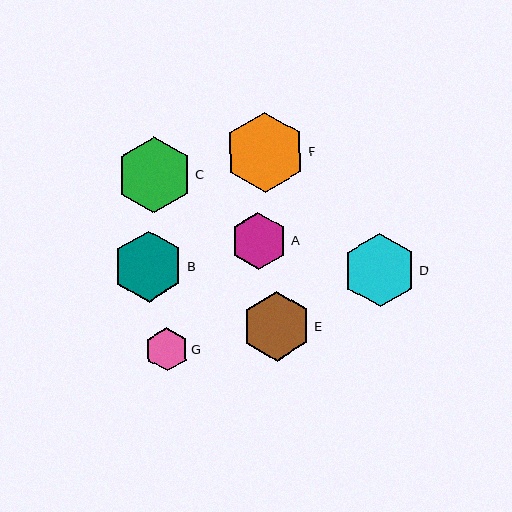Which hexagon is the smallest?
Hexagon G is the smallest with a size of approximately 43 pixels.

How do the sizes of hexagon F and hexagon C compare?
Hexagon F and hexagon C are approximately the same size.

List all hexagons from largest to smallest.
From largest to smallest: F, C, D, B, E, A, G.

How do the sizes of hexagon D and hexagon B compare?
Hexagon D and hexagon B are approximately the same size.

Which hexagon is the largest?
Hexagon F is the largest with a size of approximately 80 pixels.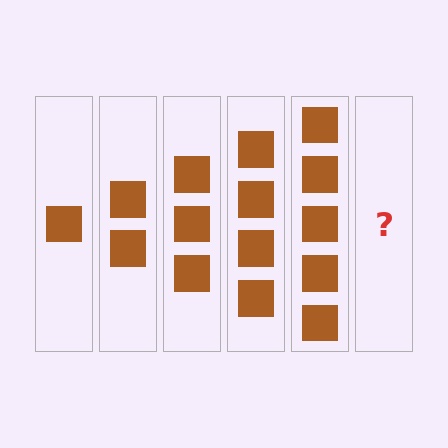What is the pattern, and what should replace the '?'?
The pattern is that each step adds one more square. The '?' should be 6 squares.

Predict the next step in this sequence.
The next step is 6 squares.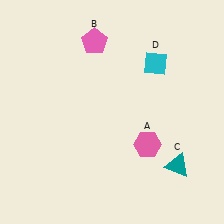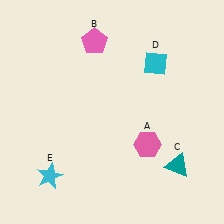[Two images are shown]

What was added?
A cyan star (E) was added in Image 2.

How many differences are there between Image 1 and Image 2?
There is 1 difference between the two images.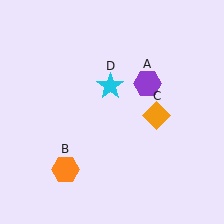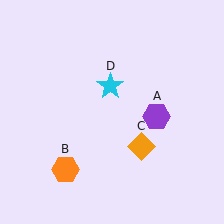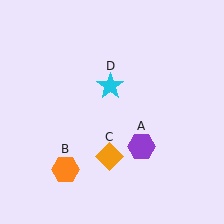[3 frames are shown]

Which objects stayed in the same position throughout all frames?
Orange hexagon (object B) and cyan star (object D) remained stationary.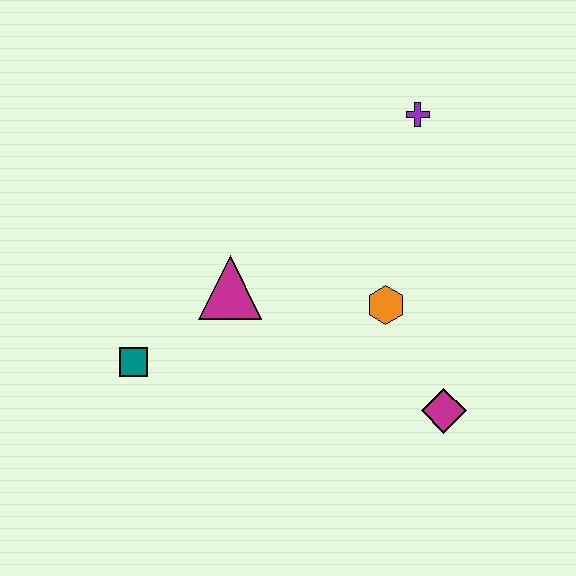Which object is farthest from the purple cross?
The teal square is farthest from the purple cross.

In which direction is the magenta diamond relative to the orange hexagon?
The magenta diamond is below the orange hexagon.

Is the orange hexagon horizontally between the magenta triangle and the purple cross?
Yes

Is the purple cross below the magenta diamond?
No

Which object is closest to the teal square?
The magenta triangle is closest to the teal square.